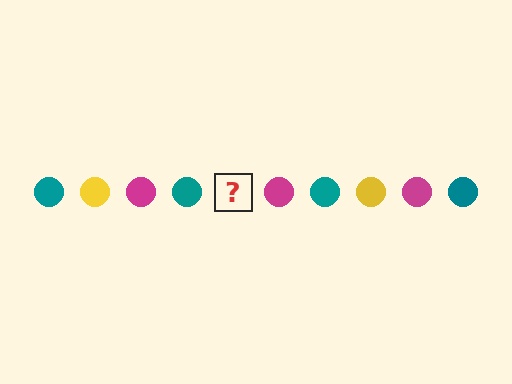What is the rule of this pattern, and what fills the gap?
The rule is that the pattern cycles through teal, yellow, magenta circles. The gap should be filled with a yellow circle.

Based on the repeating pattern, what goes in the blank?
The blank should be a yellow circle.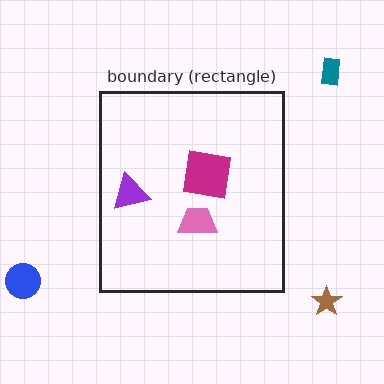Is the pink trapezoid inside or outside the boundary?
Inside.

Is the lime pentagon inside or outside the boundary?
Inside.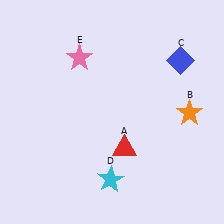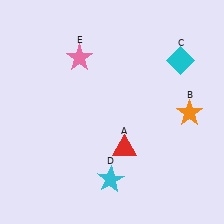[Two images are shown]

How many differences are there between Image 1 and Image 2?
There is 1 difference between the two images.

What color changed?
The diamond (C) changed from blue in Image 1 to cyan in Image 2.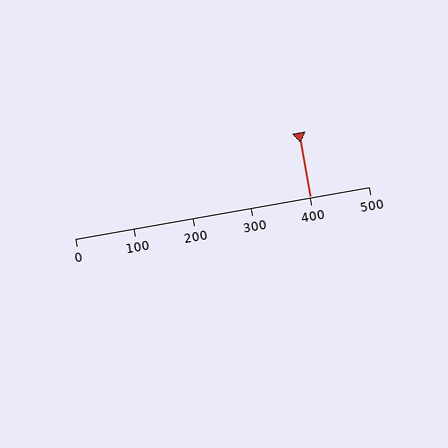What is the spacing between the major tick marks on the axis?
The major ticks are spaced 100 apart.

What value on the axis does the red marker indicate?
The marker indicates approximately 400.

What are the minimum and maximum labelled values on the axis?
The axis runs from 0 to 500.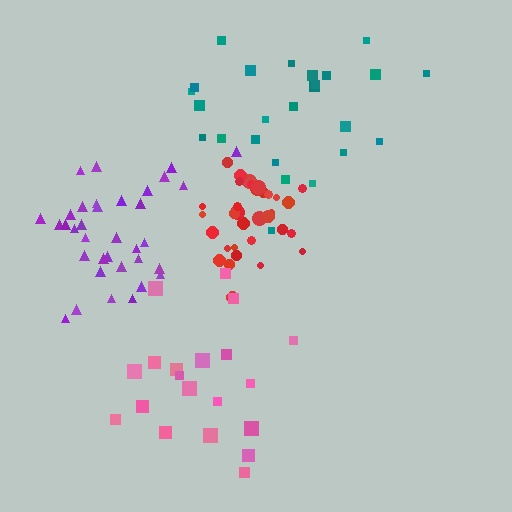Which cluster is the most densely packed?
Red.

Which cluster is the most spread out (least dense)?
Teal.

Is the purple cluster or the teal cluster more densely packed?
Purple.